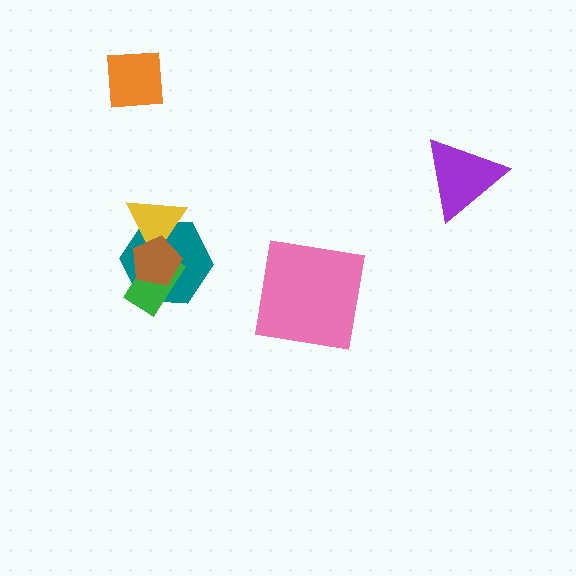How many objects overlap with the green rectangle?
2 objects overlap with the green rectangle.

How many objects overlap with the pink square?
0 objects overlap with the pink square.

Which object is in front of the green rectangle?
The brown pentagon is in front of the green rectangle.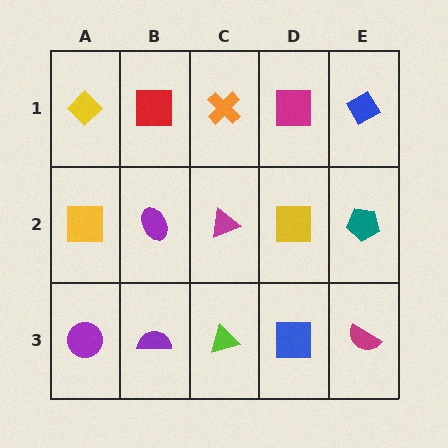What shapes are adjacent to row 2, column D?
A magenta square (row 1, column D), a blue square (row 3, column D), a magenta triangle (row 2, column C), a teal pentagon (row 2, column E).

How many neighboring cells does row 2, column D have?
4.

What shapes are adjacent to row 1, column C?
A magenta triangle (row 2, column C), a red square (row 1, column B), a magenta square (row 1, column D).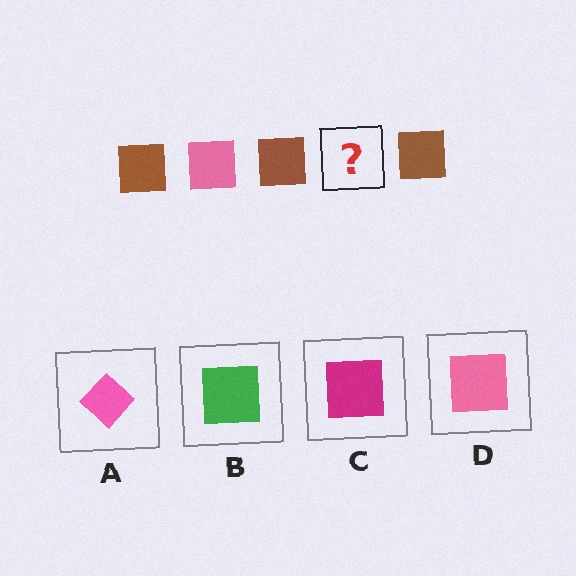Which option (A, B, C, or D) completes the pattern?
D.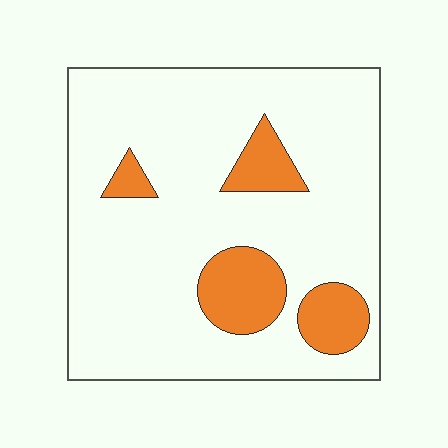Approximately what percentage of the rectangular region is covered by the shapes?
Approximately 15%.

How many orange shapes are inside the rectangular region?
4.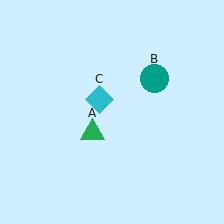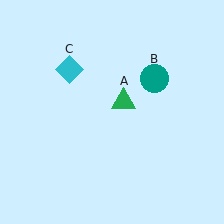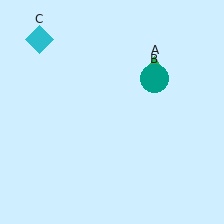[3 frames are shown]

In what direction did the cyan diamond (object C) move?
The cyan diamond (object C) moved up and to the left.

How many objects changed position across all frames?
2 objects changed position: green triangle (object A), cyan diamond (object C).